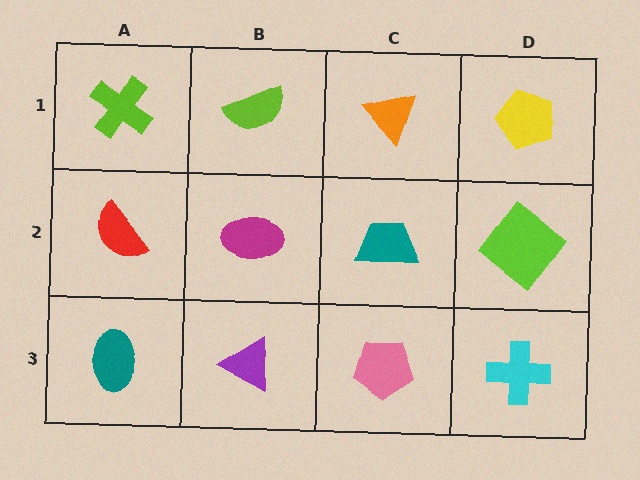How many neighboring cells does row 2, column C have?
4.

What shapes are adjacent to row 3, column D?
A lime diamond (row 2, column D), a pink pentagon (row 3, column C).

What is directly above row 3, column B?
A magenta ellipse.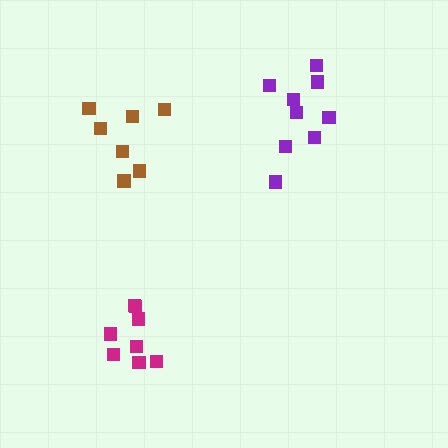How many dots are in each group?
Group 1: 9 dots, Group 2: 8 dots, Group 3: 7 dots (24 total).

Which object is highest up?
The purple cluster is topmost.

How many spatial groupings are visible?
There are 3 spatial groupings.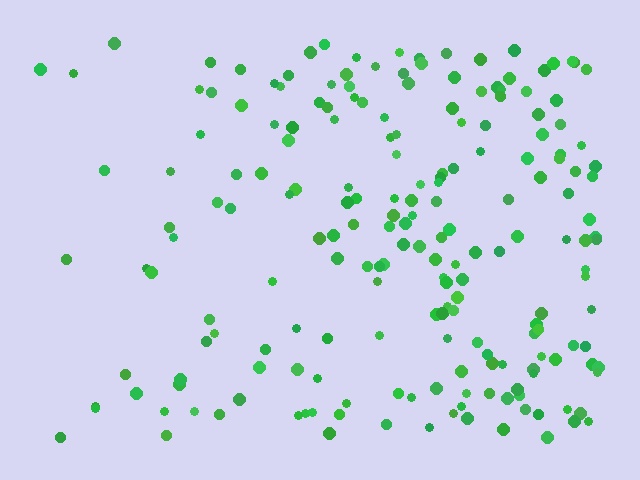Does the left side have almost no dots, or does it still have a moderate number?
Still a moderate number, just noticeably fewer than the right.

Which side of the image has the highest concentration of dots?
The right.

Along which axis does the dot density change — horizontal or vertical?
Horizontal.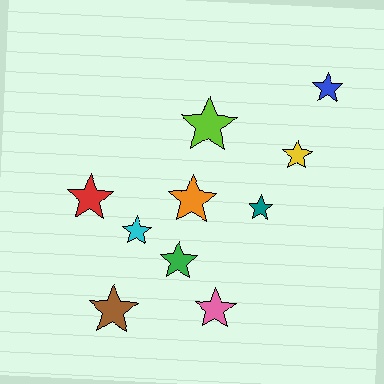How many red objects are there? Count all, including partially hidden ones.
There is 1 red object.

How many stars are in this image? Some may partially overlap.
There are 10 stars.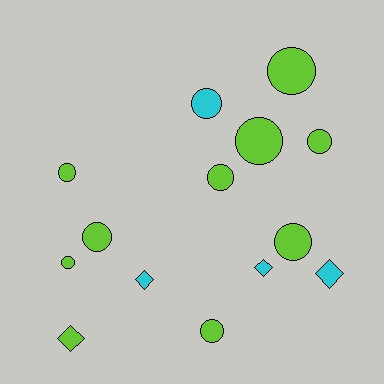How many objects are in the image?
There are 14 objects.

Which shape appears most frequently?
Circle, with 10 objects.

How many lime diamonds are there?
There is 1 lime diamond.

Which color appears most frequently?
Lime, with 10 objects.